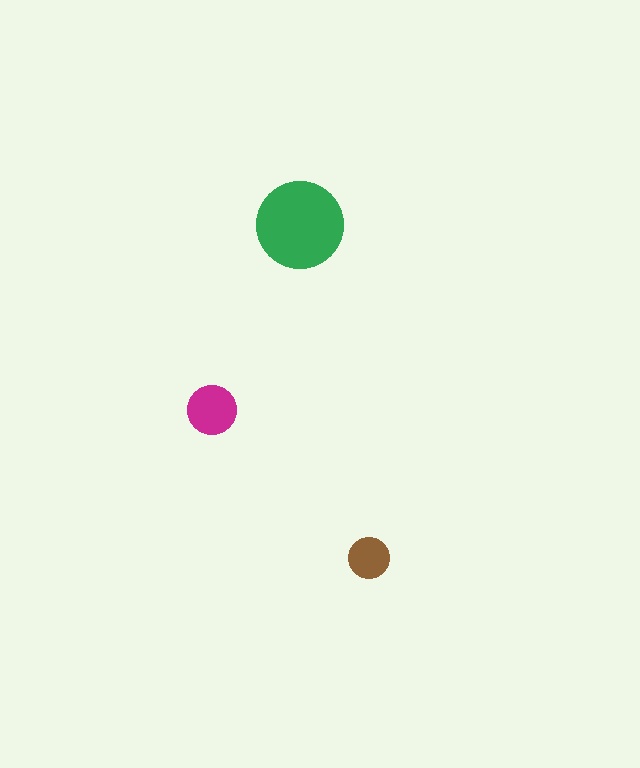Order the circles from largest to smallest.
the green one, the magenta one, the brown one.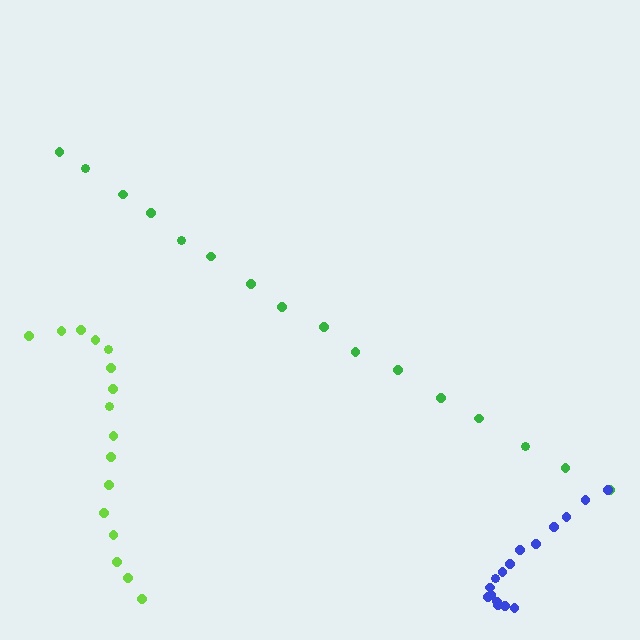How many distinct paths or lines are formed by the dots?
There are 3 distinct paths.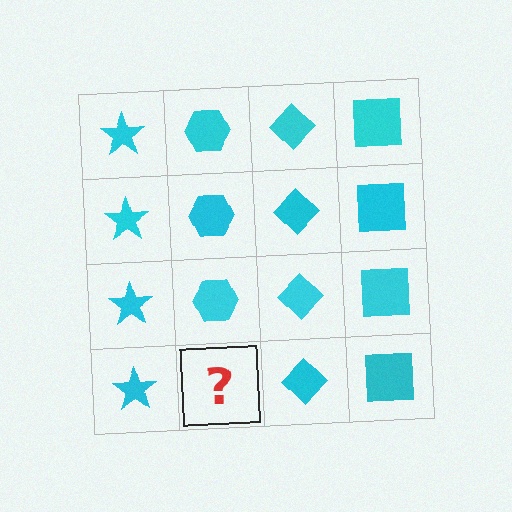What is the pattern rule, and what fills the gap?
The rule is that each column has a consistent shape. The gap should be filled with a cyan hexagon.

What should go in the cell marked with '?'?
The missing cell should contain a cyan hexagon.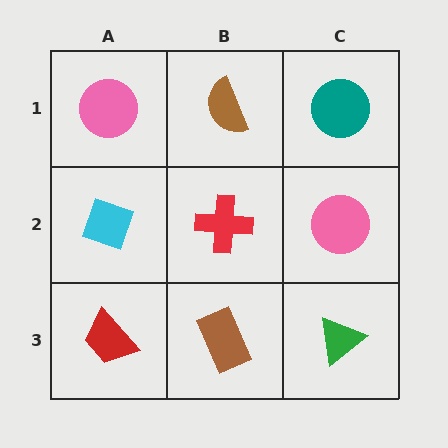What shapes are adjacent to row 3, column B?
A red cross (row 2, column B), a red trapezoid (row 3, column A), a green triangle (row 3, column C).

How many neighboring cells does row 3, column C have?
2.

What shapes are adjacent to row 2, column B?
A brown semicircle (row 1, column B), a brown rectangle (row 3, column B), a cyan diamond (row 2, column A), a pink circle (row 2, column C).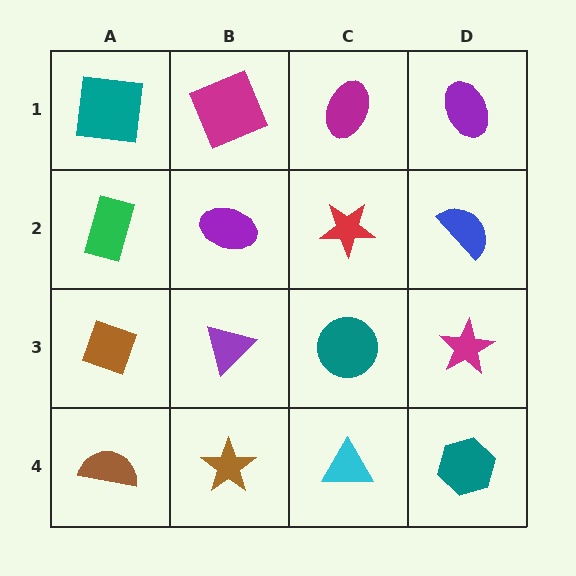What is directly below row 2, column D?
A magenta star.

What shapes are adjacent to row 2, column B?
A magenta square (row 1, column B), a purple triangle (row 3, column B), a green rectangle (row 2, column A), a red star (row 2, column C).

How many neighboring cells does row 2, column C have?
4.